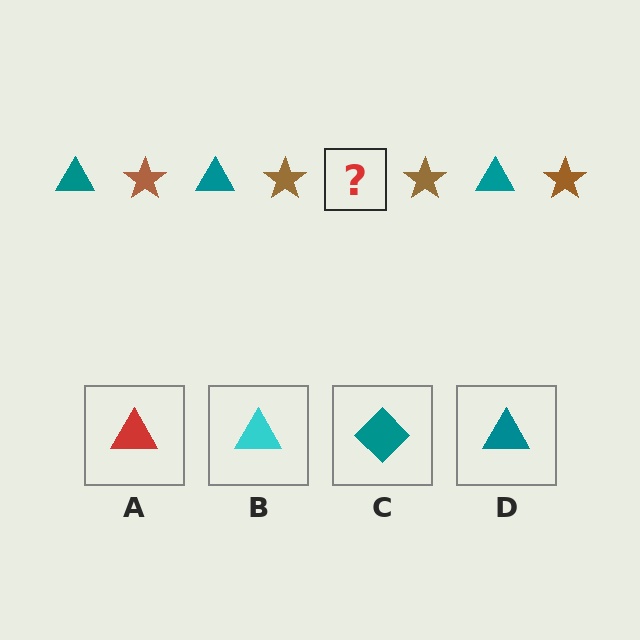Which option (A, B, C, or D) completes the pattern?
D.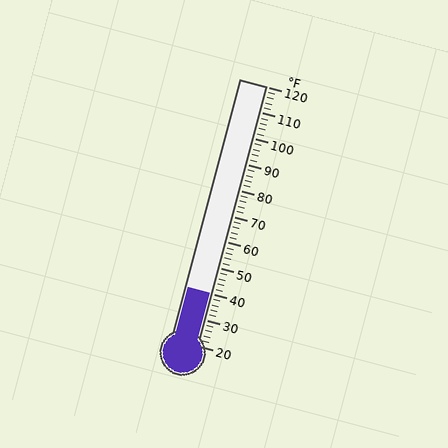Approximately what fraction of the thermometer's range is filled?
The thermometer is filled to approximately 20% of its range.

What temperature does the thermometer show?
The thermometer shows approximately 40°F.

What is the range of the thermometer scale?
The thermometer scale ranges from 20°F to 120°F.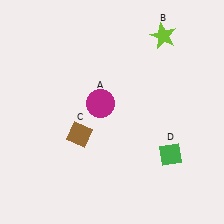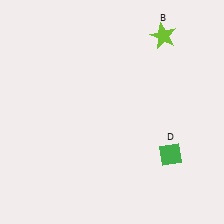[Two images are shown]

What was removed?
The magenta circle (A), the brown diamond (C) were removed in Image 2.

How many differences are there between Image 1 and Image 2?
There are 2 differences between the two images.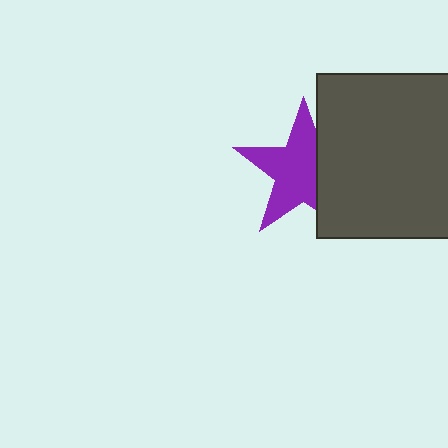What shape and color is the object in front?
The object in front is a dark gray square.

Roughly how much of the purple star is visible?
Most of it is visible (roughly 66%).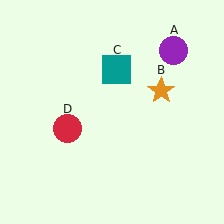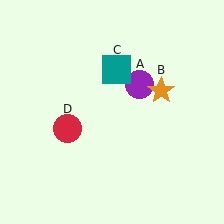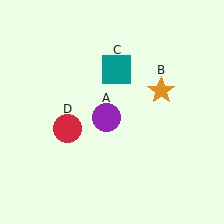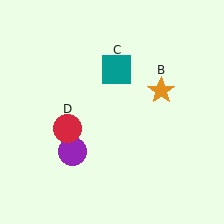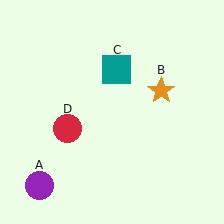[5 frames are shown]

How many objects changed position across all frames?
1 object changed position: purple circle (object A).